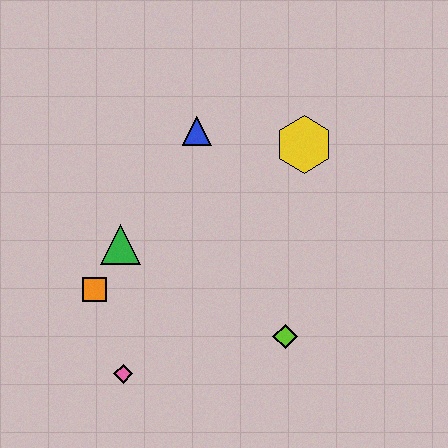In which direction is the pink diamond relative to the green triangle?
The pink diamond is below the green triangle.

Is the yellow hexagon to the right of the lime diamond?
Yes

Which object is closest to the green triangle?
The orange square is closest to the green triangle.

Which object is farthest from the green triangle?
The yellow hexagon is farthest from the green triangle.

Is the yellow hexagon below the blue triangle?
Yes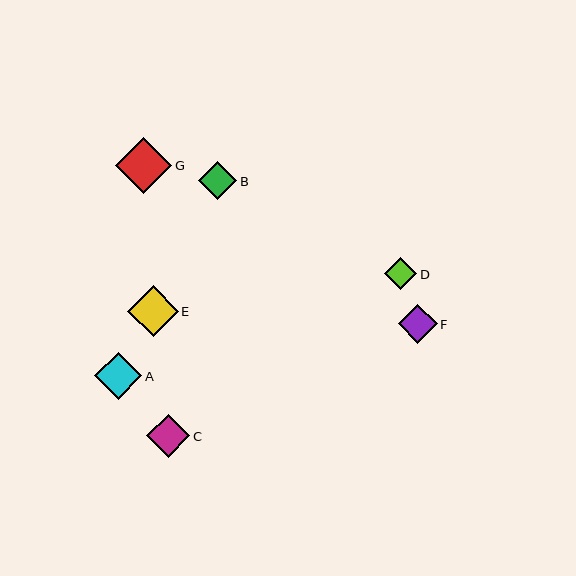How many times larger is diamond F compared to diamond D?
Diamond F is approximately 1.2 times the size of diamond D.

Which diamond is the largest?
Diamond G is the largest with a size of approximately 56 pixels.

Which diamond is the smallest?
Diamond D is the smallest with a size of approximately 32 pixels.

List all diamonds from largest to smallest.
From largest to smallest: G, E, A, C, F, B, D.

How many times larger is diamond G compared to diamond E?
Diamond G is approximately 1.1 times the size of diamond E.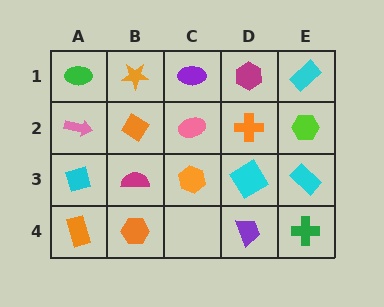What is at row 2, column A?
A pink arrow.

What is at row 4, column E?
A green cross.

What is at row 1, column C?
A purple ellipse.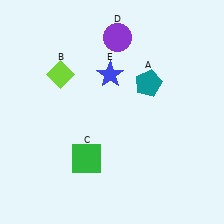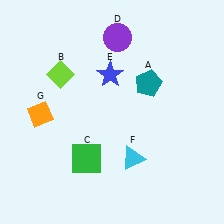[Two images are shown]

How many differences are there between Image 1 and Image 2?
There are 2 differences between the two images.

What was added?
A cyan triangle (F), an orange diamond (G) were added in Image 2.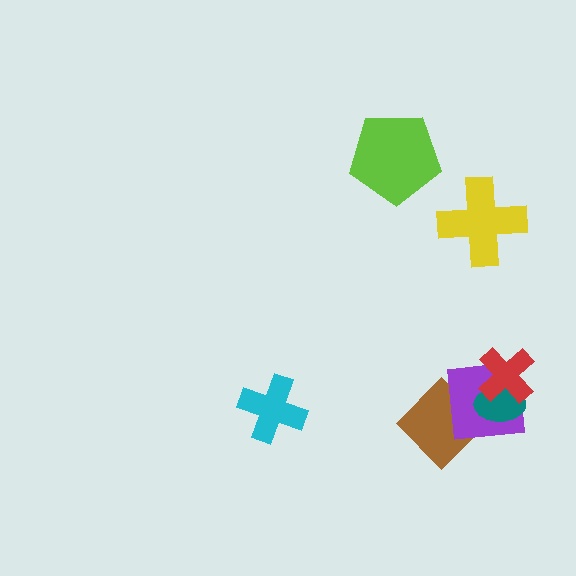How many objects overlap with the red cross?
2 objects overlap with the red cross.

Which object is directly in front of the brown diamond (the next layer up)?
The purple square is directly in front of the brown diamond.